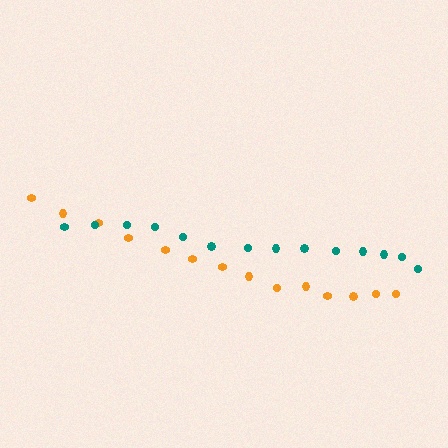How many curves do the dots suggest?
There are 2 distinct paths.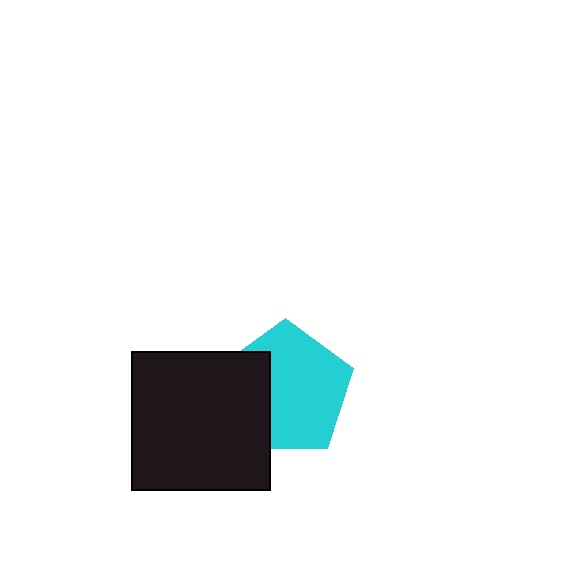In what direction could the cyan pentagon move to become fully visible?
The cyan pentagon could move right. That would shift it out from behind the black square entirely.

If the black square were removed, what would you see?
You would see the complete cyan pentagon.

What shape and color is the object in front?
The object in front is a black square.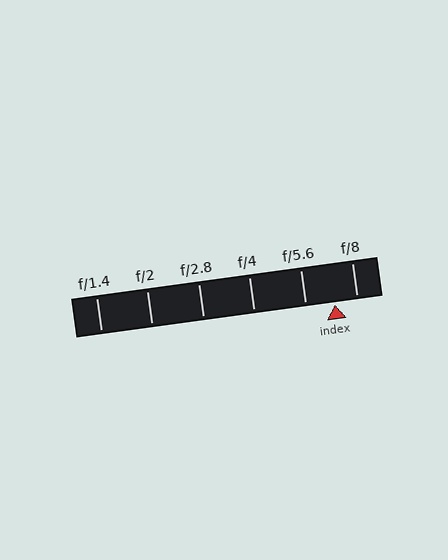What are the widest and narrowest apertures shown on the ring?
The widest aperture shown is f/1.4 and the narrowest is f/8.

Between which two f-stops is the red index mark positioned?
The index mark is between f/5.6 and f/8.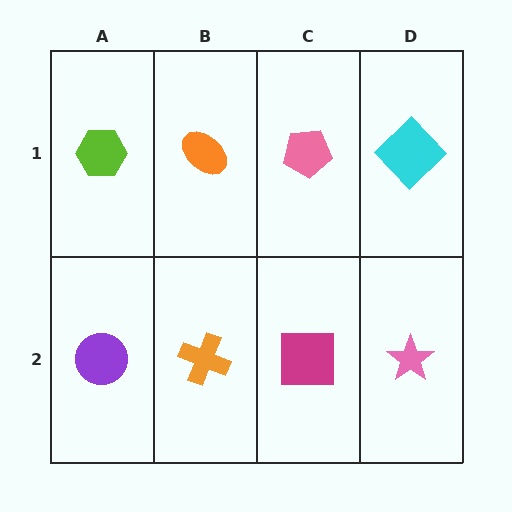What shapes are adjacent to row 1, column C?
A magenta square (row 2, column C), an orange ellipse (row 1, column B), a cyan diamond (row 1, column D).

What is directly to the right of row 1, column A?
An orange ellipse.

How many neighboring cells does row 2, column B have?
3.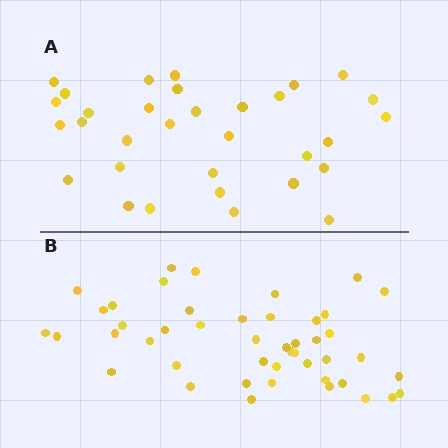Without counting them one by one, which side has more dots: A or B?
Region B (the bottom region) has more dots.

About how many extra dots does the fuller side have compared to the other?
Region B has approximately 15 more dots than region A.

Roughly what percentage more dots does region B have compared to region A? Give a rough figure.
About 45% more.